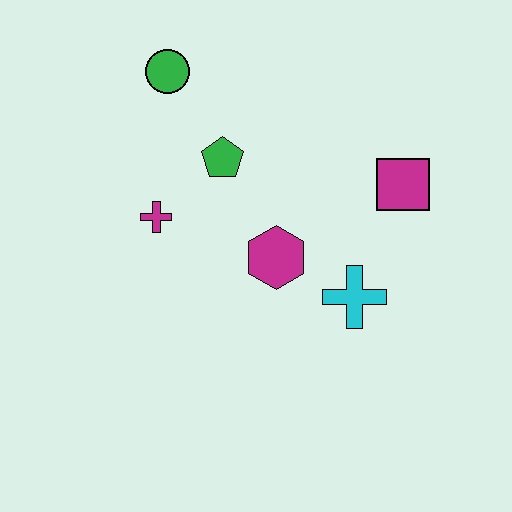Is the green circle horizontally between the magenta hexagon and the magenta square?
No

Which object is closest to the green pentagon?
The magenta cross is closest to the green pentagon.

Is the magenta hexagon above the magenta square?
No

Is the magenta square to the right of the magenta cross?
Yes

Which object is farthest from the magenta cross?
The magenta square is farthest from the magenta cross.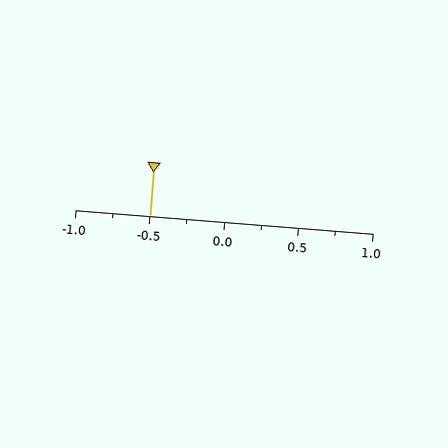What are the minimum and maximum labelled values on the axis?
The axis runs from -1.0 to 1.0.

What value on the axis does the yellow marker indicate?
The marker indicates approximately -0.5.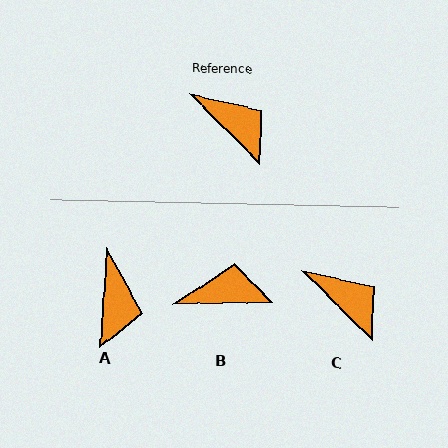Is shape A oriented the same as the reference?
No, it is off by about 50 degrees.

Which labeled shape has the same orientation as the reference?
C.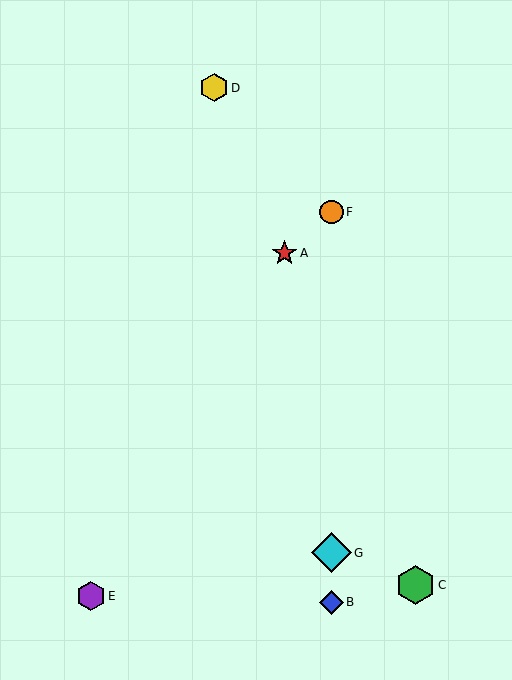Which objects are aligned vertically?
Objects B, F, G are aligned vertically.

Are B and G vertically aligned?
Yes, both are at x≈331.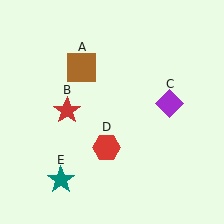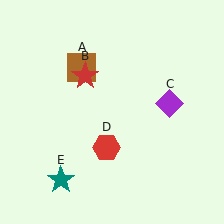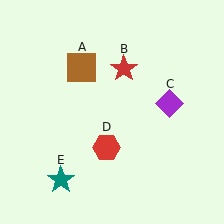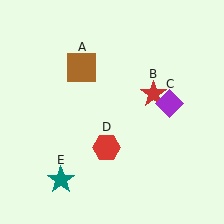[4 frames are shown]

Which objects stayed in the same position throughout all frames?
Brown square (object A) and purple diamond (object C) and red hexagon (object D) and teal star (object E) remained stationary.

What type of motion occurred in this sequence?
The red star (object B) rotated clockwise around the center of the scene.